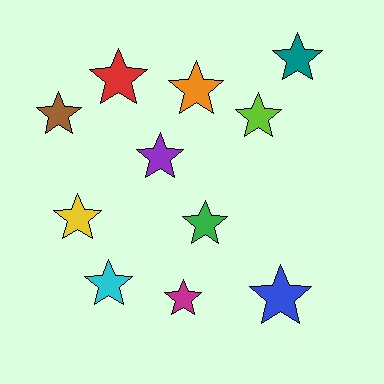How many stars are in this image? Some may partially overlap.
There are 11 stars.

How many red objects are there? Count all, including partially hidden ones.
There is 1 red object.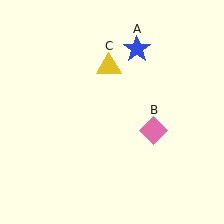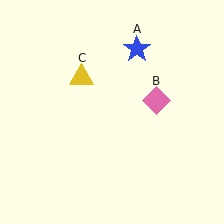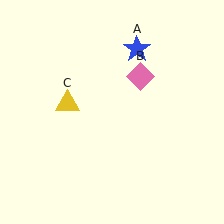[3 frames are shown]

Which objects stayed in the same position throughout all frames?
Blue star (object A) remained stationary.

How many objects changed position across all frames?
2 objects changed position: pink diamond (object B), yellow triangle (object C).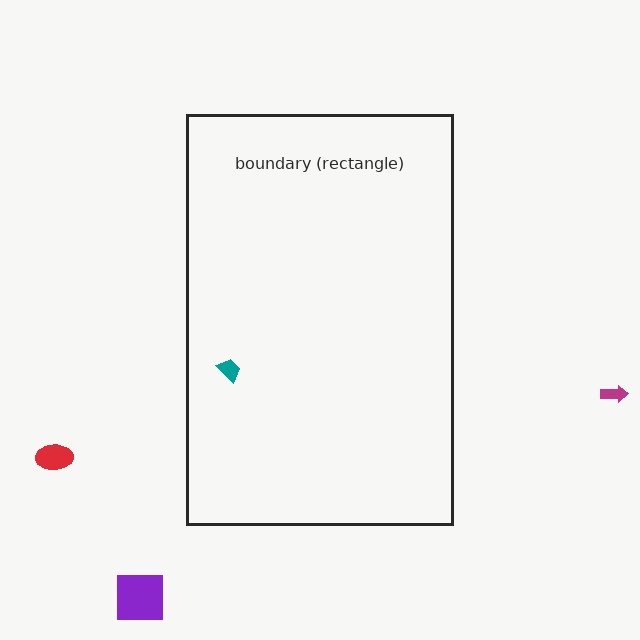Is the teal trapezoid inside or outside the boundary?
Inside.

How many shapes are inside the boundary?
1 inside, 3 outside.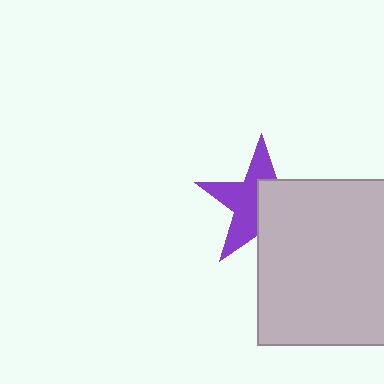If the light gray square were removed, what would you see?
You would see the complete purple star.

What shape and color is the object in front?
The object in front is a light gray square.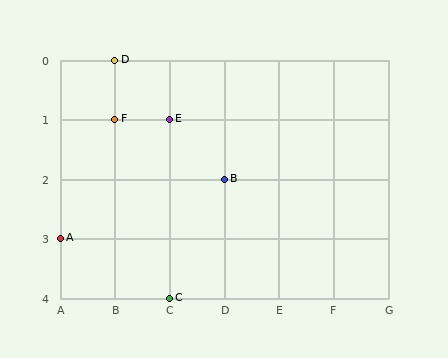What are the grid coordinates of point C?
Point C is at grid coordinates (C, 4).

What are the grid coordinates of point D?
Point D is at grid coordinates (B, 0).